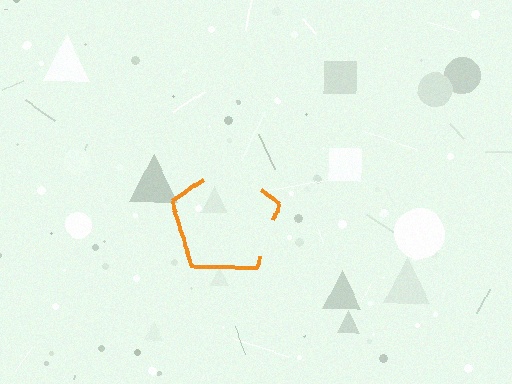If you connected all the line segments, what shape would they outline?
They would outline a pentagon.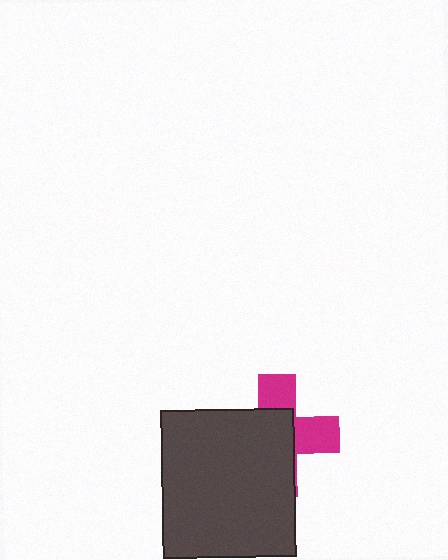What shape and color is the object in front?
The object in front is a dark gray rectangle.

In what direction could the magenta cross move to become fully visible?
The magenta cross could move toward the upper-right. That would shift it out from behind the dark gray rectangle entirely.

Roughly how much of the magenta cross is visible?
A small part of it is visible (roughly 40%).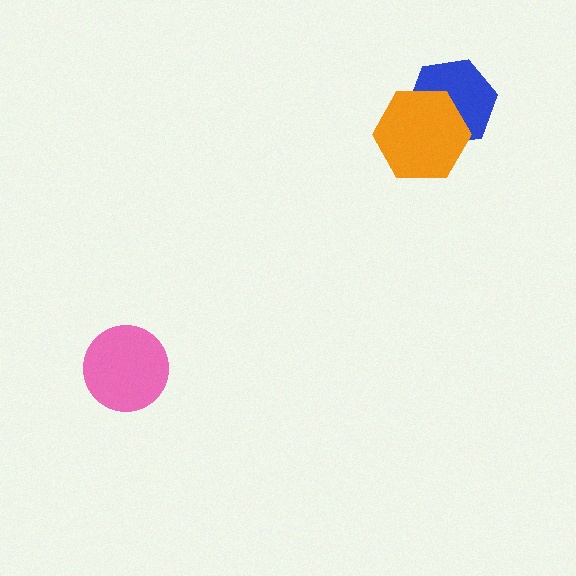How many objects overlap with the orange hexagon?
1 object overlaps with the orange hexagon.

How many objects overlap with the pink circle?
0 objects overlap with the pink circle.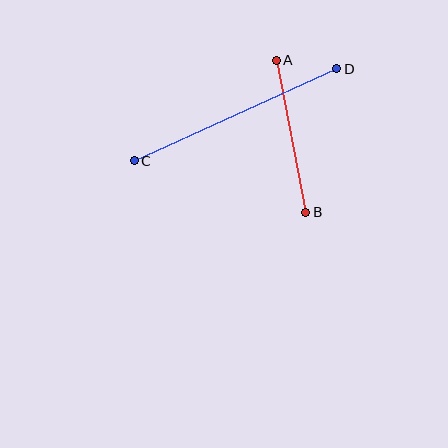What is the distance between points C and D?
The distance is approximately 222 pixels.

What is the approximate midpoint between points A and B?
The midpoint is at approximately (291, 136) pixels.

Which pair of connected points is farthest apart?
Points C and D are farthest apart.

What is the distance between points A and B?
The distance is approximately 155 pixels.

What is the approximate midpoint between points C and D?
The midpoint is at approximately (235, 115) pixels.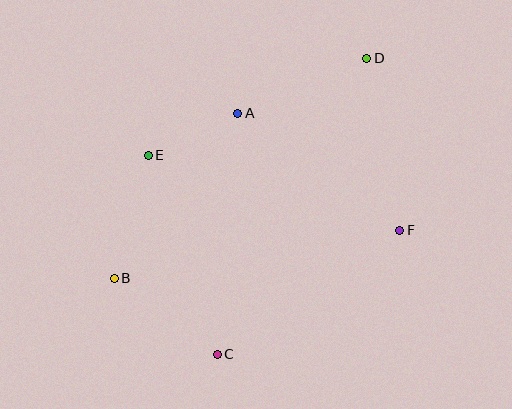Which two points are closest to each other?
Points A and E are closest to each other.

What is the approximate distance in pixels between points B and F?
The distance between B and F is approximately 289 pixels.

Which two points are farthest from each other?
Points B and D are farthest from each other.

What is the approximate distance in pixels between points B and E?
The distance between B and E is approximately 127 pixels.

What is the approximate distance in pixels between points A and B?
The distance between A and B is approximately 206 pixels.